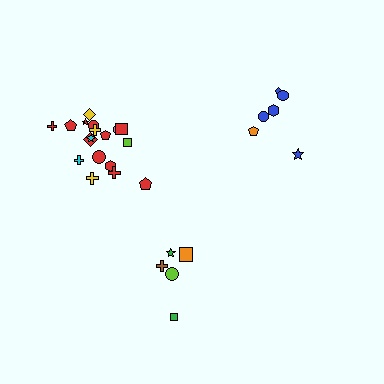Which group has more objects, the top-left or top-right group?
The top-left group.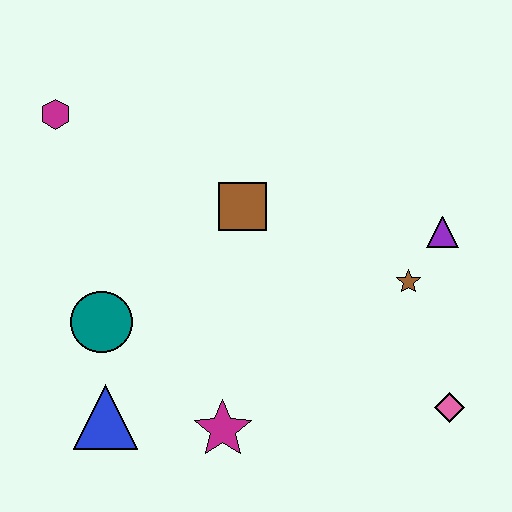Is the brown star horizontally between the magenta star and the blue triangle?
No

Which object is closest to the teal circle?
The blue triangle is closest to the teal circle.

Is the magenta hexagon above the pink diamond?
Yes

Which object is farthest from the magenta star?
The magenta hexagon is farthest from the magenta star.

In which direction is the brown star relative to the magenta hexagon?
The brown star is to the right of the magenta hexagon.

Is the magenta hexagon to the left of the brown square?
Yes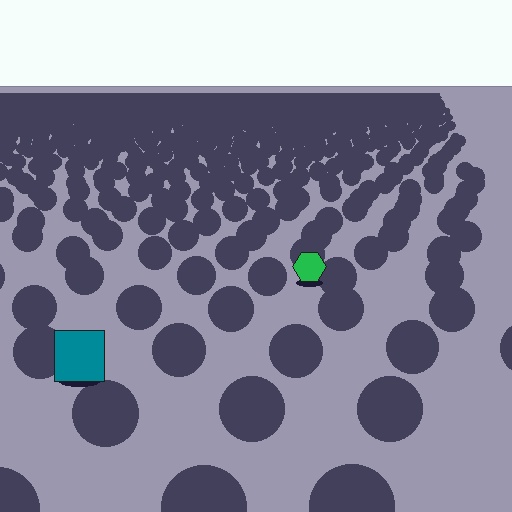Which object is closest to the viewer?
The teal square is closest. The texture marks near it are larger and more spread out.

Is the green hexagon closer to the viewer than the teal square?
No. The teal square is closer — you can tell from the texture gradient: the ground texture is coarser near it.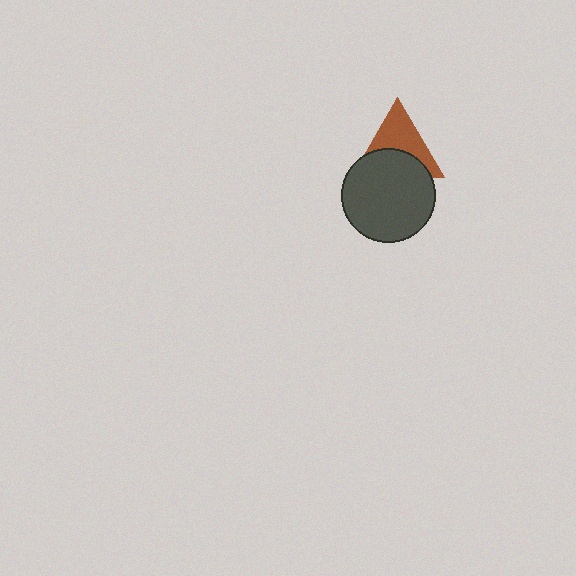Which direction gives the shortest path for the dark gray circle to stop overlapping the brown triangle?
Moving down gives the shortest separation.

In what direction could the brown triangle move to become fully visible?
The brown triangle could move up. That would shift it out from behind the dark gray circle entirely.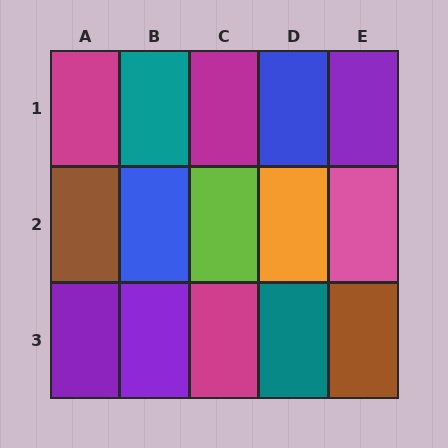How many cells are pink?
1 cell is pink.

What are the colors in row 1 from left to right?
Magenta, teal, magenta, blue, purple.